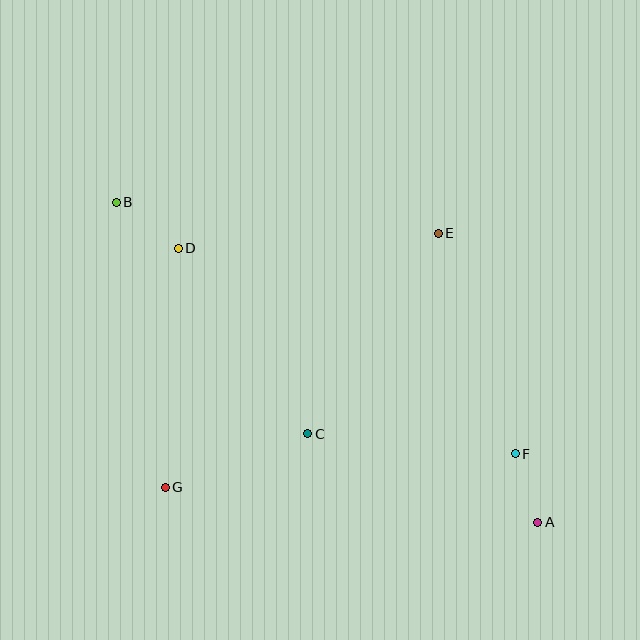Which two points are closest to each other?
Points A and F are closest to each other.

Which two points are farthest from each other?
Points A and B are farthest from each other.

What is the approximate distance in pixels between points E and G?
The distance between E and G is approximately 373 pixels.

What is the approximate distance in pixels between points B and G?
The distance between B and G is approximately 289 pixels.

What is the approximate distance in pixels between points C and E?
The distance between C and E is approximately 239 pixels.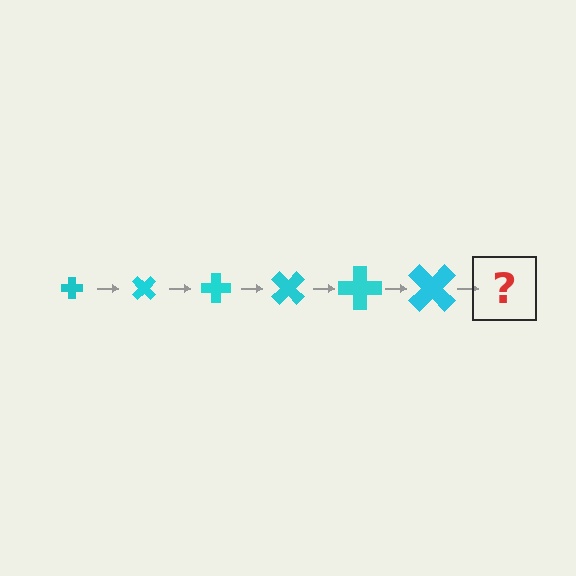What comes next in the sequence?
The next element should be a cross, larger than the previous one and rotated 270 degrees from the start.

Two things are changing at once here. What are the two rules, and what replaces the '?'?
The two rules are that the cross grows larger each step and it rotates 45 degrees each step. The '?' should be a cross, larger than the previous one and rotated 270 degrees from the start.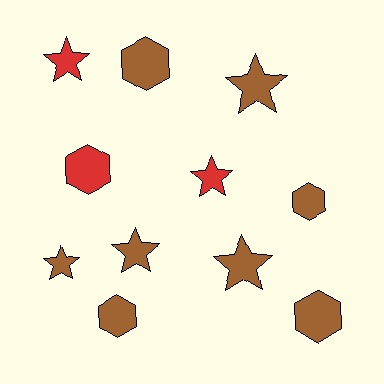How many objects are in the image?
There are 11 objects.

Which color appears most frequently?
Brown, with 8 objects.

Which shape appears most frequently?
Star, with 6 objects.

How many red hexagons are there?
There is 1 red hexagon.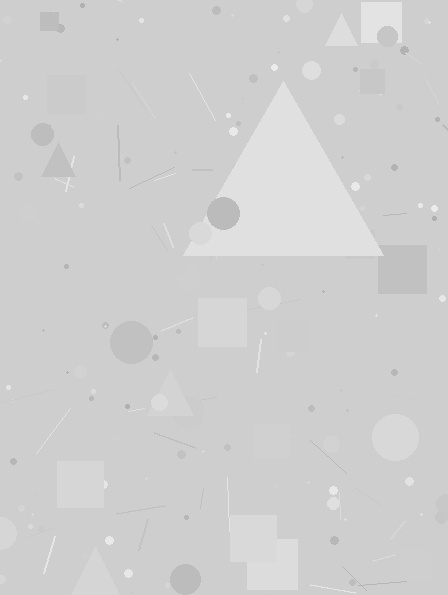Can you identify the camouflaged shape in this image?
The camouflaged shape is a triangle.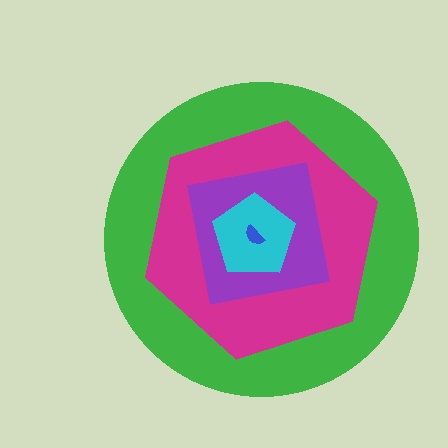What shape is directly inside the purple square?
The cyan pentagon.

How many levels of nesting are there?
5.